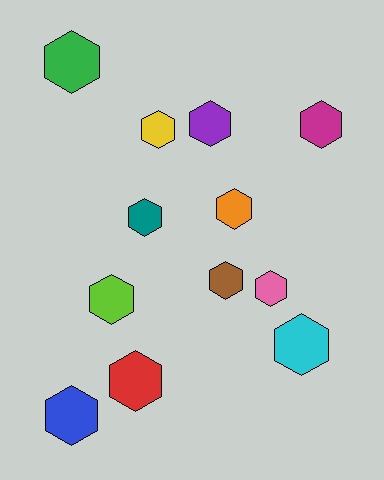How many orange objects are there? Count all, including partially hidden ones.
There is 1 orange object.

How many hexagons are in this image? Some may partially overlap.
There are 12 hexagons.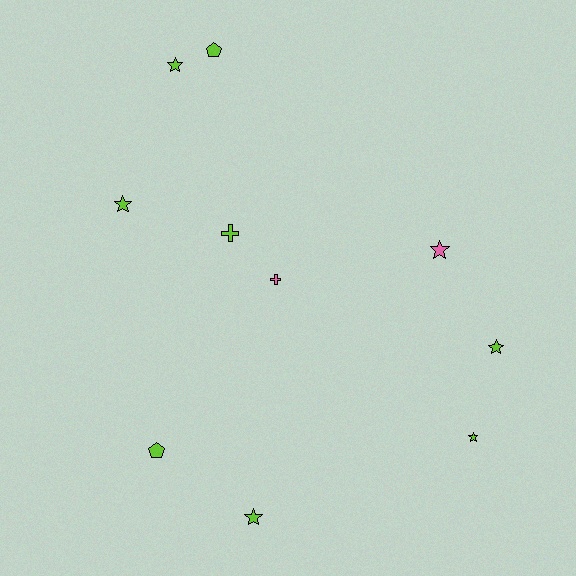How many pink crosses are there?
There is 1 pink cross.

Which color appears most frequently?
Lime, with 8 objects.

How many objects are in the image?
There are 10 objects.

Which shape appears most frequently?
Star, with 6 objects.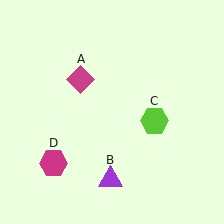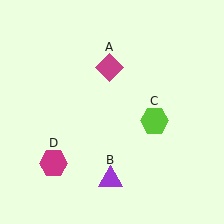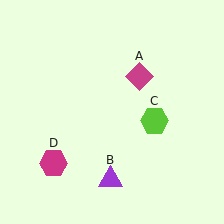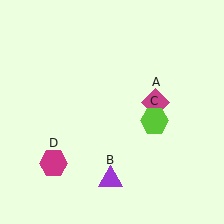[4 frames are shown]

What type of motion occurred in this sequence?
The magenta diamond (object A) rotated clockwise around the center of the scene.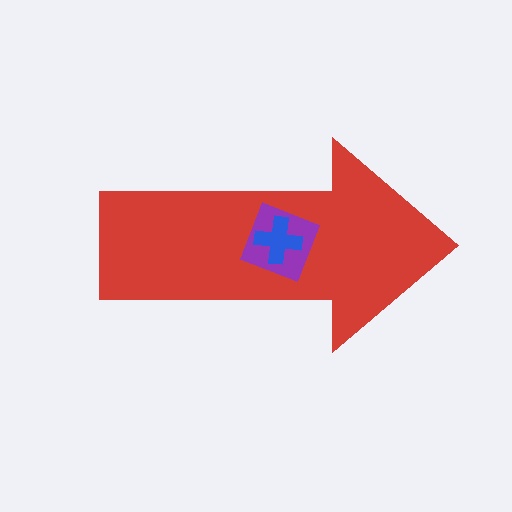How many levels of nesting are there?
3.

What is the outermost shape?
The red arrow.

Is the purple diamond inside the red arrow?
Yes.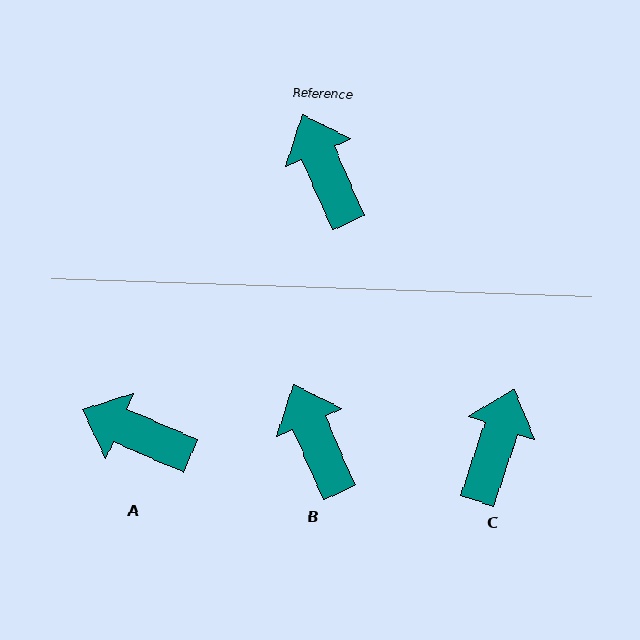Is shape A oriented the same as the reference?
No, it is off by about 44 degrees.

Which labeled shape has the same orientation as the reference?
B.